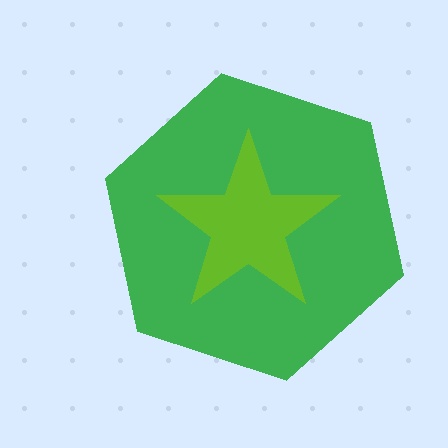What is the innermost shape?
The lime star.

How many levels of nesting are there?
2.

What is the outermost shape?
The green hexagon.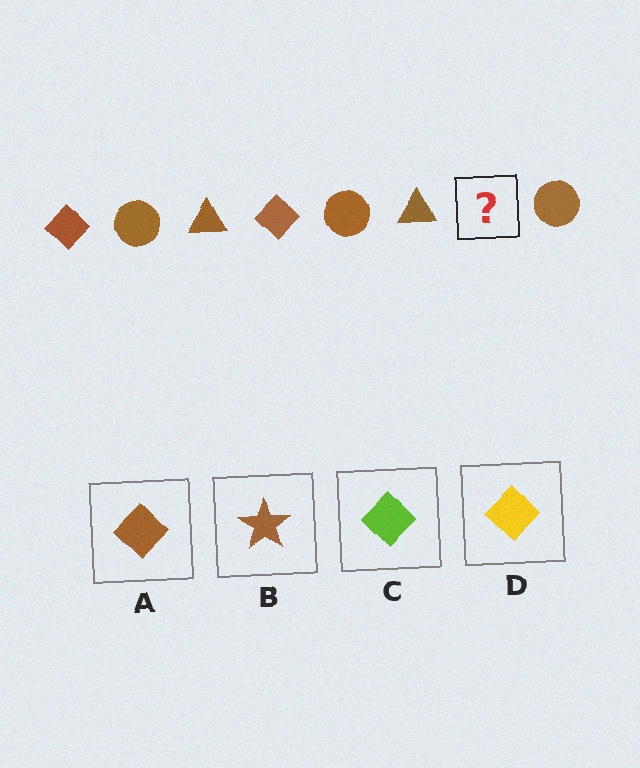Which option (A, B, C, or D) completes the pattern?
A.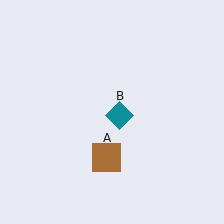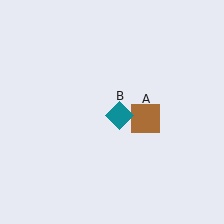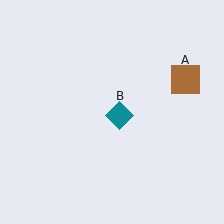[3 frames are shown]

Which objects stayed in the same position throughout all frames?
Teal diamond (object B) remained stationary.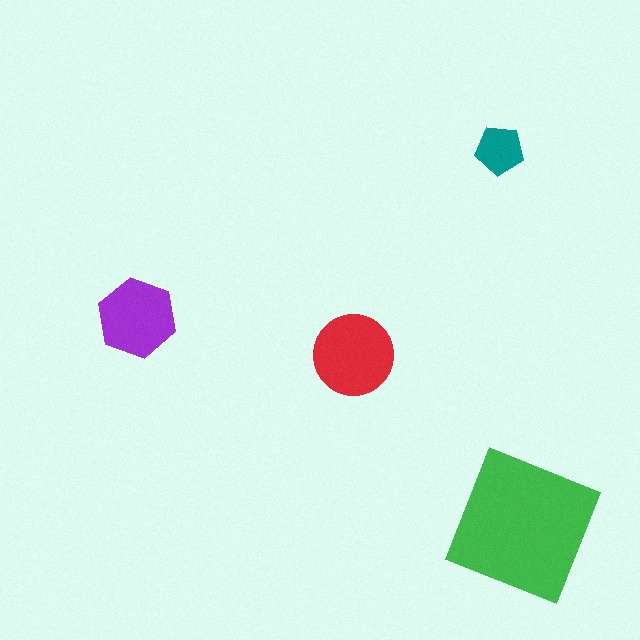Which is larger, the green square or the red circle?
The green square.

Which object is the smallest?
The teal pentagon.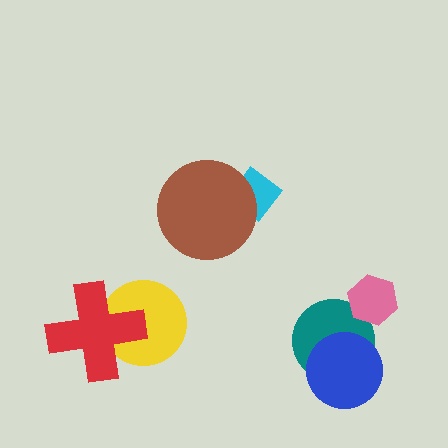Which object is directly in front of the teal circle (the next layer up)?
The blue circle is directly in front of the teal circle.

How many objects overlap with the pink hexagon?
1 object overlaps with the pink hexagon.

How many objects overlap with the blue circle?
1 object overlaps with the blue circle.